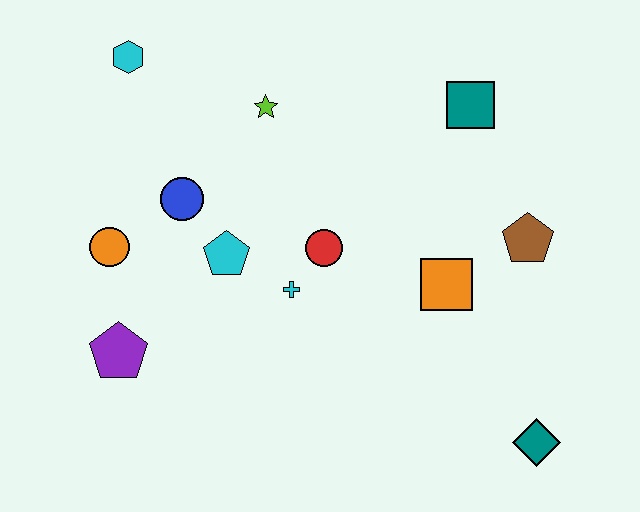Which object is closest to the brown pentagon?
The orange square is closest to the brown pentagon.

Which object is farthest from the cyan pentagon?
The teal diamond is farthest from the cyan pentagon.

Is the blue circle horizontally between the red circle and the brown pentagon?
No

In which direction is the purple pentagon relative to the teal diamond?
The purple pentagon is to the left of the teal diamond.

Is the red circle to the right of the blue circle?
Yes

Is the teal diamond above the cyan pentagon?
No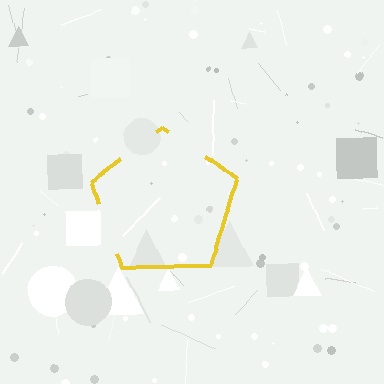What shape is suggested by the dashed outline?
The dashed outline suggests a pentagon.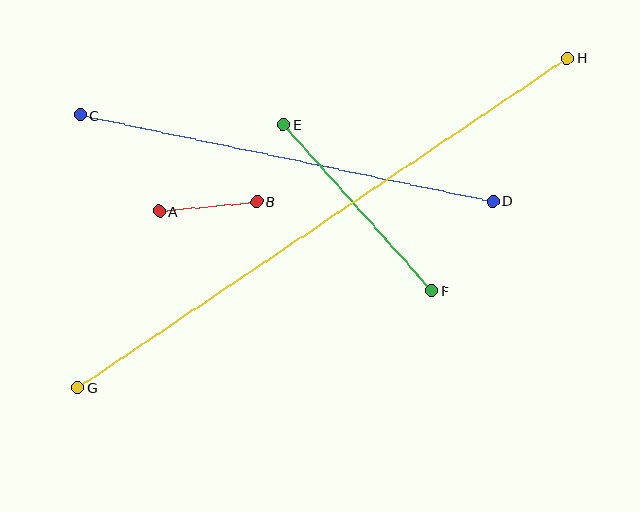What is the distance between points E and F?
The distance is approximately 223 pixels.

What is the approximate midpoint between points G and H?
The midpoint is at approximately (323, 223) pixels.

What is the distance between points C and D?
The distance is approximately 422 pixels.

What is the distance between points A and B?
The distance is approximately 98 pixels.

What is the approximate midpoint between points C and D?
The midpoint is at approximately (287, 158) pixels.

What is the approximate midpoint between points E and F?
The midpoint is at approximately (358, 208) pixels.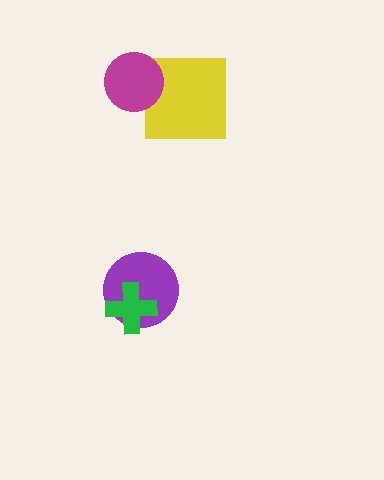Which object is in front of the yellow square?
The magenta circle is in front of the yellow square.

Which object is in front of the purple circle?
The green cross is in front of the purple circle.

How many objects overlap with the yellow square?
1 object overlaps with the yellow square.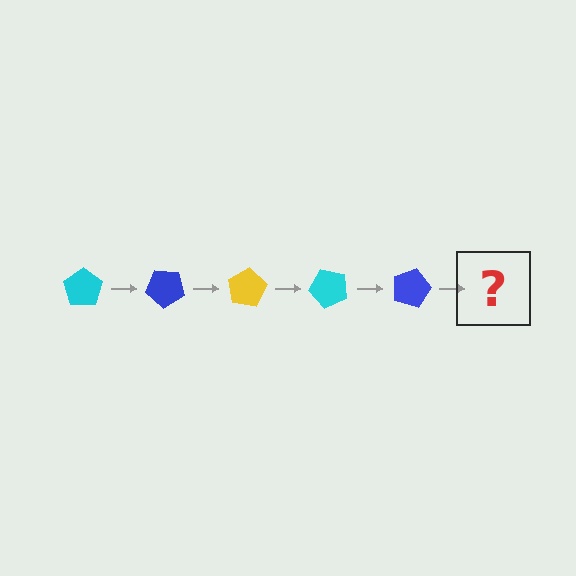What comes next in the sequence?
The next element should be a yellow pentagon, rotated 200 degrees from the start.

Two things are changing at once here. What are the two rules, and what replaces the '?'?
The two rules are that it rotates 40 degrees each step and the color cycles through cyan, blue, and yellow. The '?' should be a yellow pentagon, rotated 200 degrees from the start.